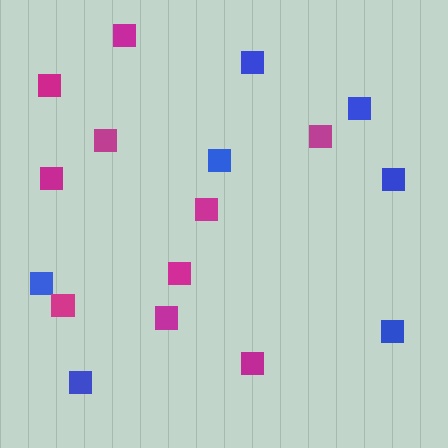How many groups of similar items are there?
There are 2 groups: one group of blue squares (7) and one group of magenta squares (10).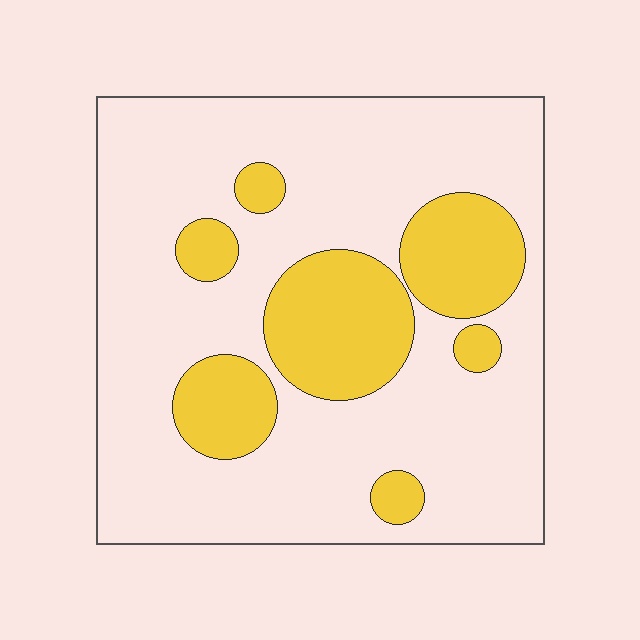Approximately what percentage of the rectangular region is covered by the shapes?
Approximately 25%.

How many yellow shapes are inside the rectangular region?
7.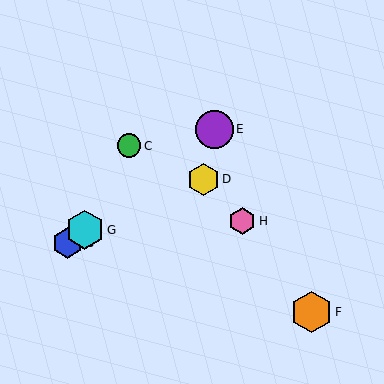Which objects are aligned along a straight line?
Objects A, B, E, G are aligned along a straight line.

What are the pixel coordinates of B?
Object B is at (67, 243).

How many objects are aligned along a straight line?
4 objects (A, B, E, G) are aligned along a straight line.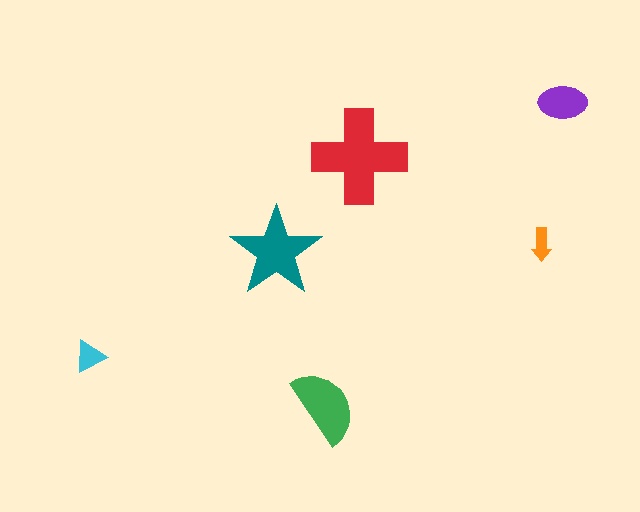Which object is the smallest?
The orange arrow.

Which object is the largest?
The red cross.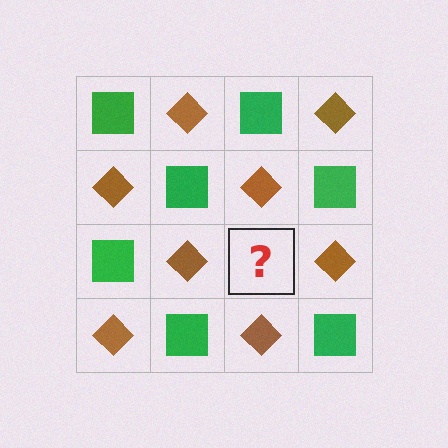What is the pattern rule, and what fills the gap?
The rule is that it alternates green square and brown diamond in a checkerboard pattern. The gap should be filled with a green square.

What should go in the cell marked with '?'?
The missing cell should contain a green square.